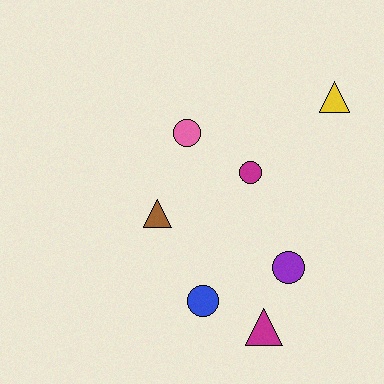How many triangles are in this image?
There are 3 triangles.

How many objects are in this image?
There are 7 objects.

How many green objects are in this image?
There are no green objects.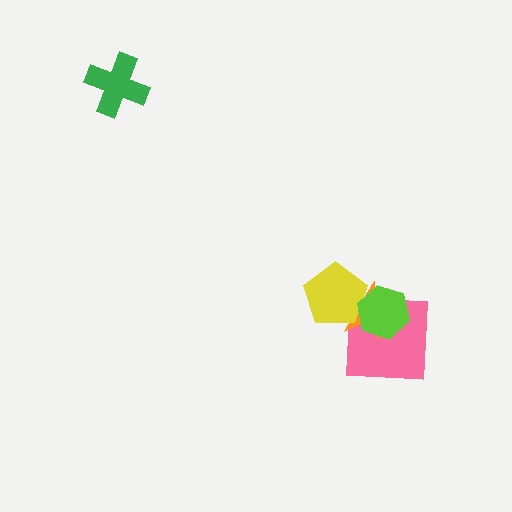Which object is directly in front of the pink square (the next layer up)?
The orange star is directly in front of the pink square.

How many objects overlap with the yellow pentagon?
2 objects overlap with the yellow pentagon.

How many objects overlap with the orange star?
3 objects overlap with the orange star.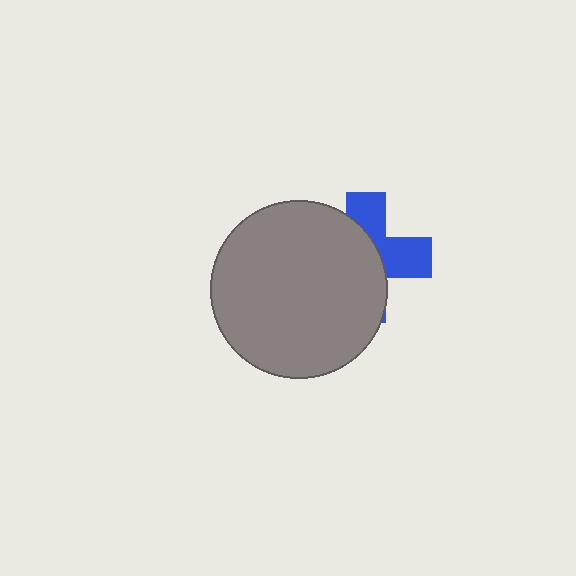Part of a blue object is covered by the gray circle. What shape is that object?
It is a cross.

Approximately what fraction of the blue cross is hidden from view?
Roughly 61% of the blue cross is hidden behind the gray circle.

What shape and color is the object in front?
The object in front is a gray circle.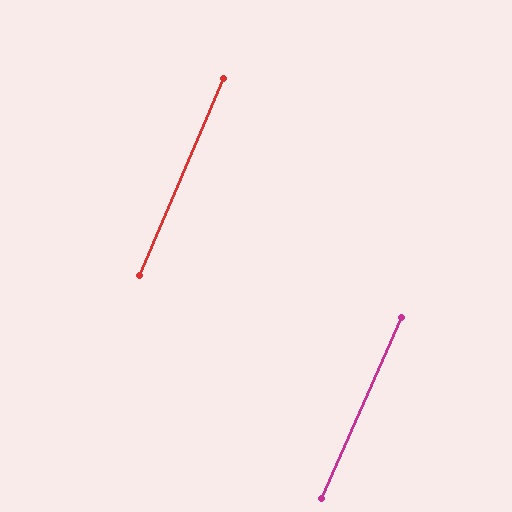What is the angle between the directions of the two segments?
Approximately 1 degree.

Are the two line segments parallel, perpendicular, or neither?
Parallel — their directions differ by only 0.6°.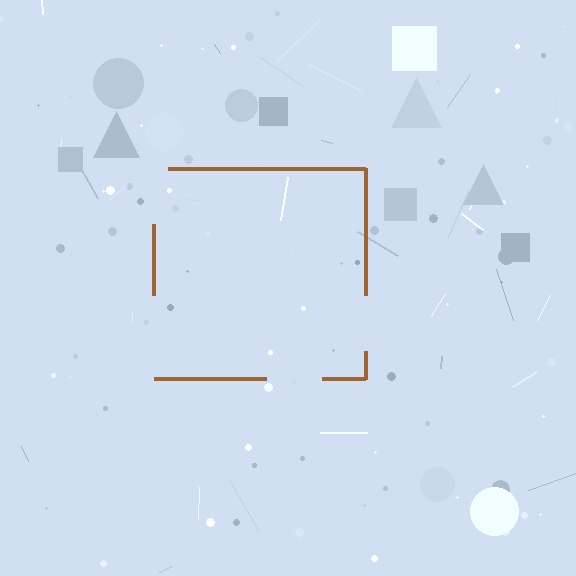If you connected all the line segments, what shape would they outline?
They would outline a square.